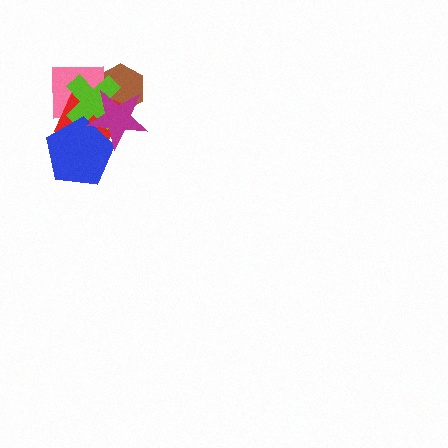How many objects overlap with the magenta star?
5 objects overlap with the magenta star.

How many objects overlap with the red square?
5 objects overlap with the red square.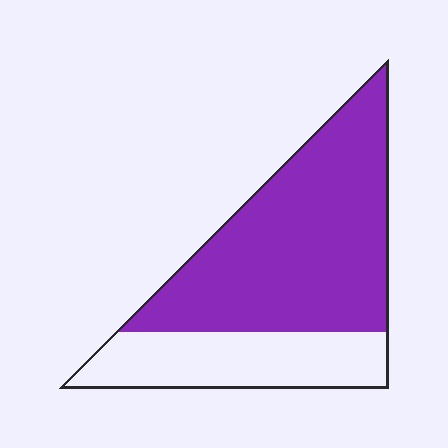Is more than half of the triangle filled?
Yes.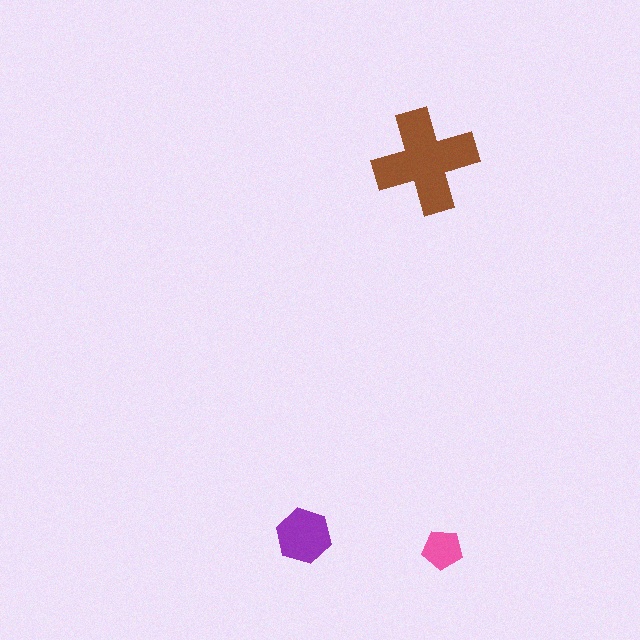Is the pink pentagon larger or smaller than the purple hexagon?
Smaller.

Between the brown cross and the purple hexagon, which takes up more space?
The brown cross.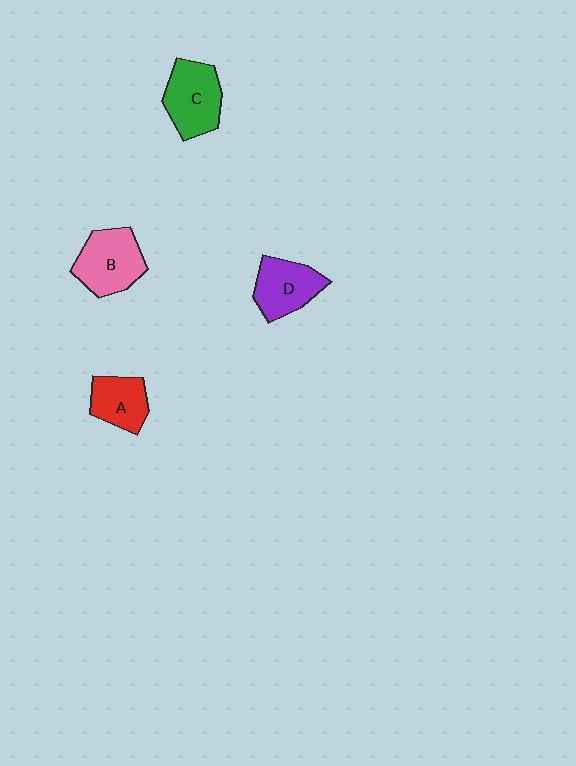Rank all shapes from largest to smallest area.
From largest to smallest: B (pink), C (green), D (purple), A (red).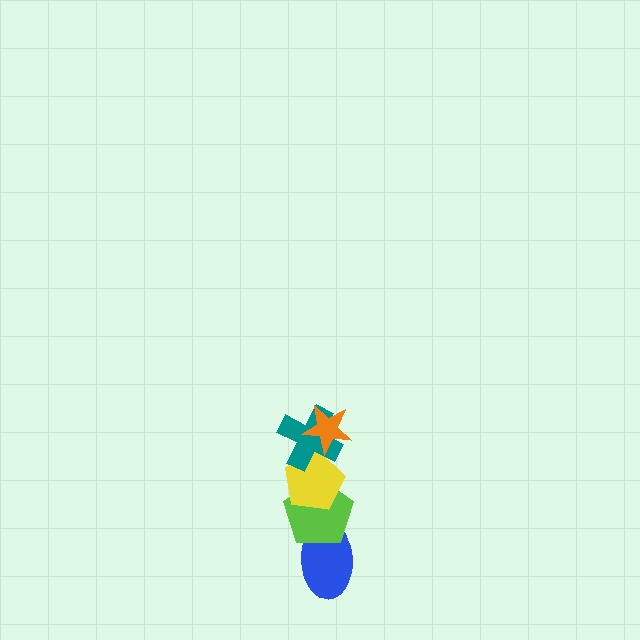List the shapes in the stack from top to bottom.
From top to bottom: the orange star, the teal cross, the yellow pentagon, the lime pentagon, the blue ellipse.